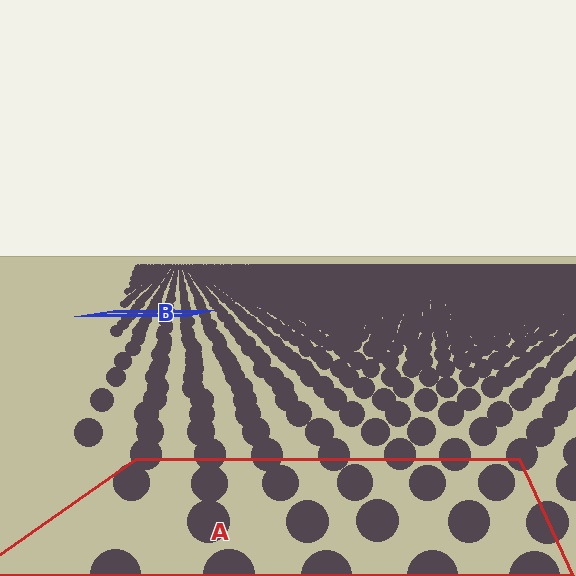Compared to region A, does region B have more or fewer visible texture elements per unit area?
Region B has more texture elements per unit area — they are packed more densely because it is farther away.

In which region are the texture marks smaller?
The texture marks are smaller in region B, because it is farther away.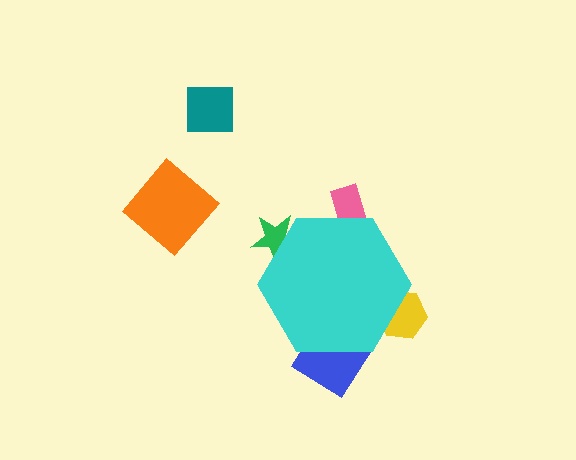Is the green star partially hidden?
Yes, the green star is partially hidden behind the cyan hexagon.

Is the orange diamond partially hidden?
No, the orange diamond is fully visible.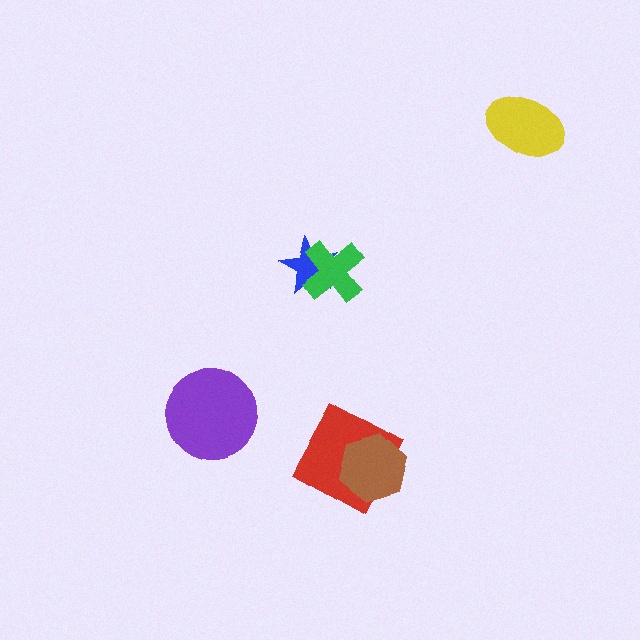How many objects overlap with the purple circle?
0 objects overlap with the purple circle.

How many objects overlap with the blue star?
1 object overlaps with the blue star.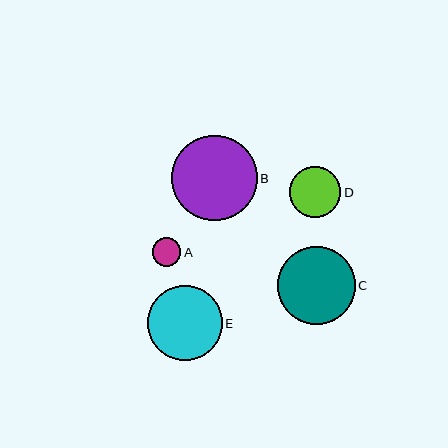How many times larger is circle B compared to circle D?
Circle B is approximately 1.7 times the size of circle D.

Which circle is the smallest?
Circle A is the smallest with a size of approximately 28 pixels.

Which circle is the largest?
Circle B is the largest with a size of approximately 86 pixels.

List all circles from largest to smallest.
From largest to smallest: B, C, E, D, A.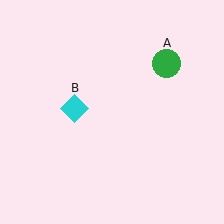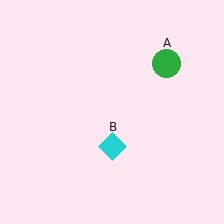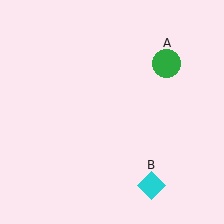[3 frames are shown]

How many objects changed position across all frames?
1 object changed position: cyan diamond (object B).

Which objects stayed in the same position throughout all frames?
Green circle (object A) remained stationary.